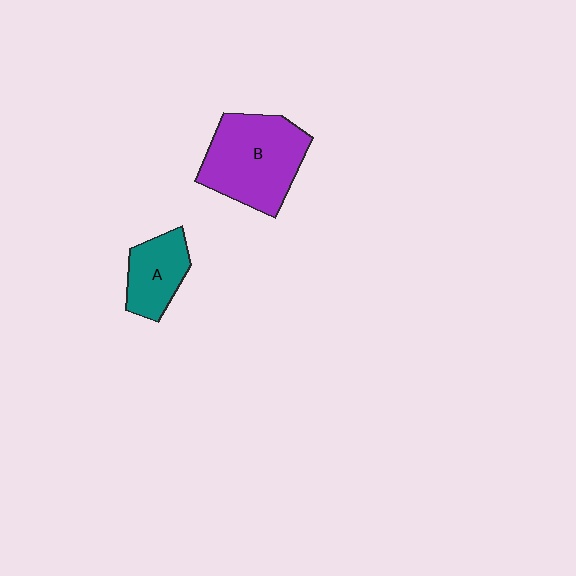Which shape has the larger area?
Shape B (purple).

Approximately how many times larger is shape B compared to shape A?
Approximately 1.9 times.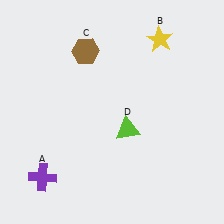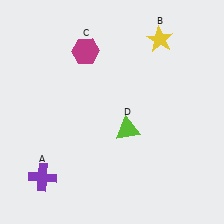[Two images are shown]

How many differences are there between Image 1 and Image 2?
There is 1 difference between the two images.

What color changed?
The hexagon (C) changed from brown in Image 1 to magenta in Image 2.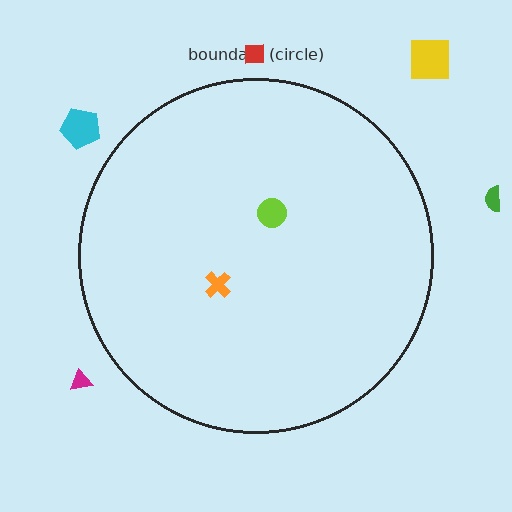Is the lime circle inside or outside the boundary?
Inside.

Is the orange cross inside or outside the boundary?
Inside.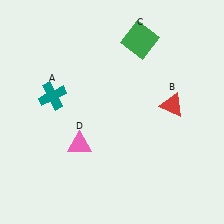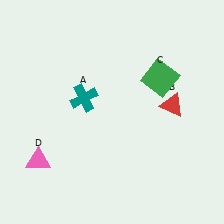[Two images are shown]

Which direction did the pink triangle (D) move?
The pink triangle (D) moved left.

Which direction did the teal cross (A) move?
The teal cross (A) moved right.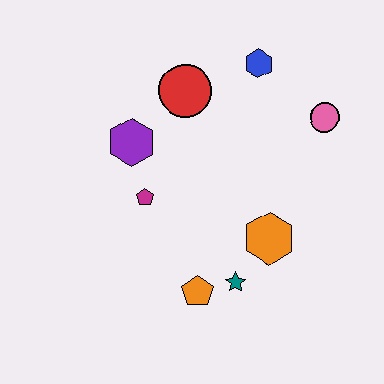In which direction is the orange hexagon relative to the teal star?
The orange hexagon is above the teal star.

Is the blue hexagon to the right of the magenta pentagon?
Yes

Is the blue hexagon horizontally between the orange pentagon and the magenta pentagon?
No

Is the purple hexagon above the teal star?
Yes